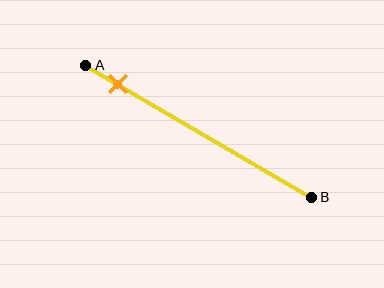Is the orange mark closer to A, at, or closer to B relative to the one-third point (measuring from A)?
The orange mark is closer to point A than the one-third point of segment AB.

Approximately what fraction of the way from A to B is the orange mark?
The orange mark is approximately 15% of the way from A to B.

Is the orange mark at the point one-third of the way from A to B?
No, the mark is at about 15% from A, not at the 33% one-third point.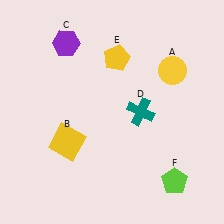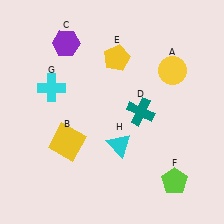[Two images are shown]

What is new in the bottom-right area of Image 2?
A cyan triangle (H) was added in the bottom-right area of Image 2.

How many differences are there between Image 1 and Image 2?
There are 2 differences between the two images.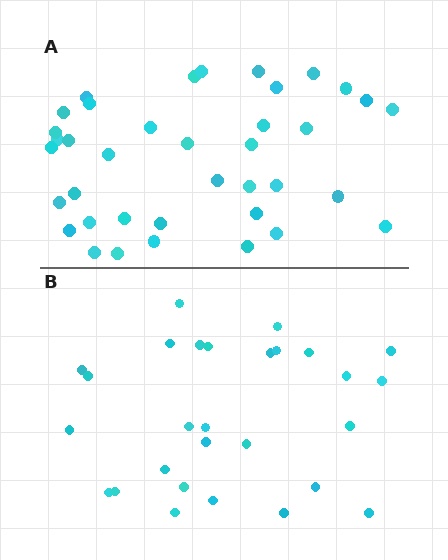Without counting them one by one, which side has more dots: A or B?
Region A (the top region) has more dots.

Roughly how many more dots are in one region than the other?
Region A has roughly 10 or so more dots than region B.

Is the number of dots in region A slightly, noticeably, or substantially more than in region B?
Region A has noticeably more, but not dramatically so. The ratio is roughly 1.4 to 1.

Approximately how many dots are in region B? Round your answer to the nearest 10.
About 30 dots. (The exact count is 28, which rounds to 30.)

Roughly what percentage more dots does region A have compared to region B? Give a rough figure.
About 35% more.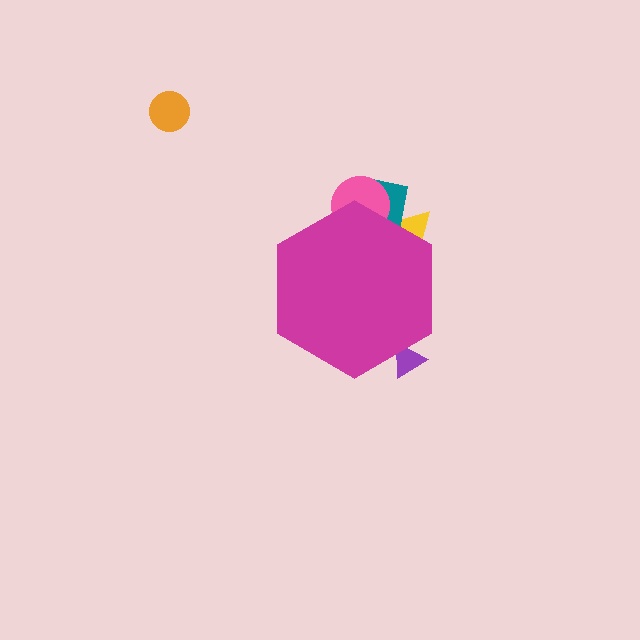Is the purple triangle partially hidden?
Yes, the purple triangle is partially hidden behind the magenta hexagon.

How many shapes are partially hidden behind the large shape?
4 shapes are partially hidden.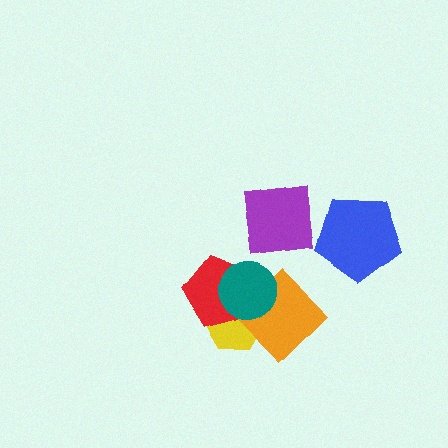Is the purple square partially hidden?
No, no other shape covers it.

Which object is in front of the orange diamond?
The teal circle is in front of the orange diamond.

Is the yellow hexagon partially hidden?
Yes, it is partially covered by another shape.